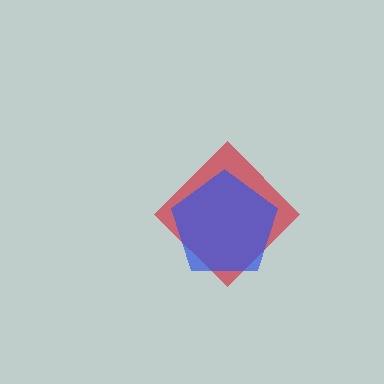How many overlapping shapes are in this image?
There are 2 overlapping shapes in the image.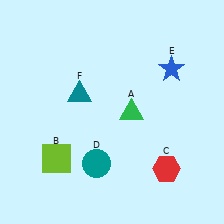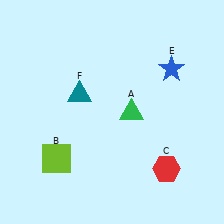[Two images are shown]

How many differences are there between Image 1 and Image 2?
There is 1 difference between the two images.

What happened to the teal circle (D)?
The teal circle (D) was removed in Image 2. It was in the bottom-left area of Image 1.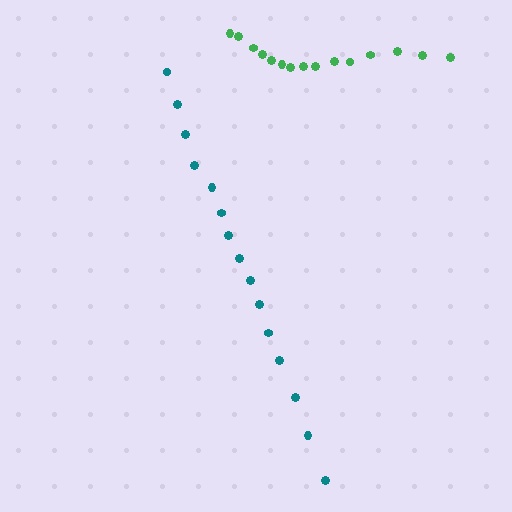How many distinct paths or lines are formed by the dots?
There are 2 distinct paths.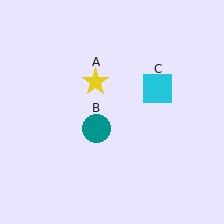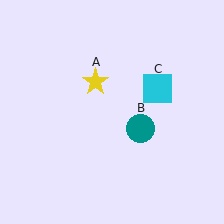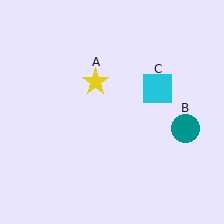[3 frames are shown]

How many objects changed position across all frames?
1 object changed position: teal circle (object B).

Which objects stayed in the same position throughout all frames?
Yellow star (object A) and cyan square (object C) remained stationary.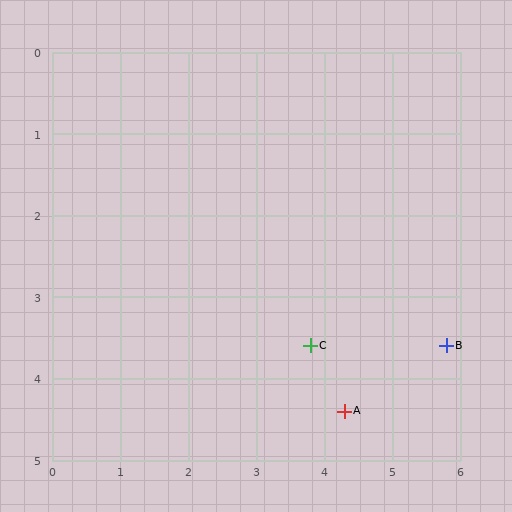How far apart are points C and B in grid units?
Points C and B are about 2.0 grid units apart.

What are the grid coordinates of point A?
Point A is at approximately (4.3, 4.4).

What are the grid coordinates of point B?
Point B is at approximately (5.8, 3.6).